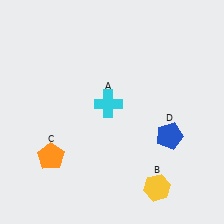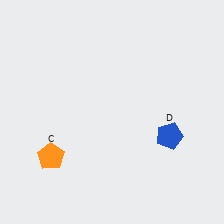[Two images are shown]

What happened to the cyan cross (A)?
The cyan cross (A) was removed in Image 2. It was in the top-left area of Image 1.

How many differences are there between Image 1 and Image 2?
There are 2 differences between the two images.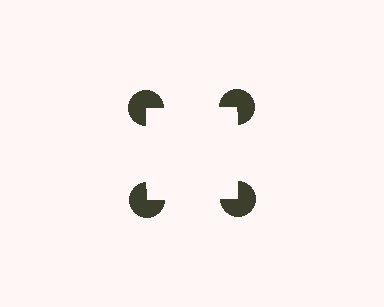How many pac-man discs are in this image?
There are 4 — one at each vertex of the illusory square.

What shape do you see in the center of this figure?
An illusory square — its edges are inferred from the aligned wedge cuts in the pac-man discs, not physically drawn.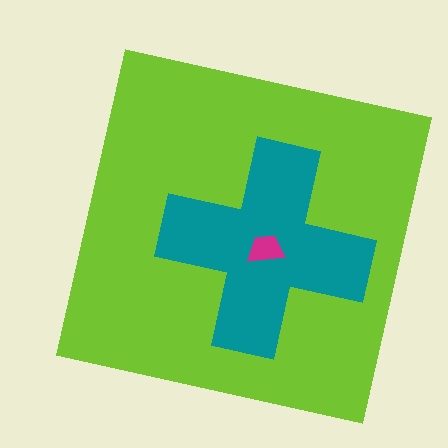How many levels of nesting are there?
3.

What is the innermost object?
The magenta trapezoid.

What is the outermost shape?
The lime square.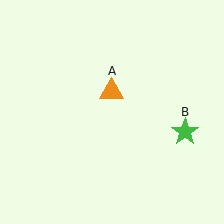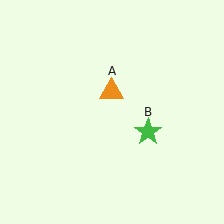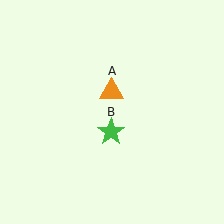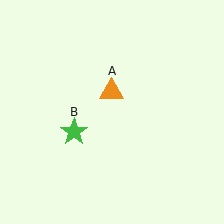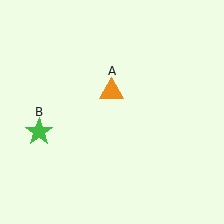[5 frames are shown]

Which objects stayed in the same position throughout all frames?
Orange triangle (object A) remained stationary.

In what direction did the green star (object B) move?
The green star (object B) moved left.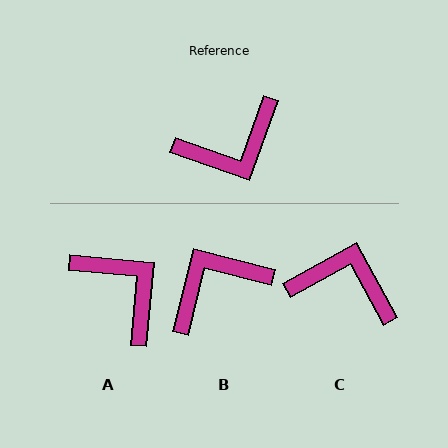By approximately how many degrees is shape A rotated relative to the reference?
Approximately 104 degrees counter-clockwise.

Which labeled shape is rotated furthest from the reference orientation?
B, about 175 degrees away.